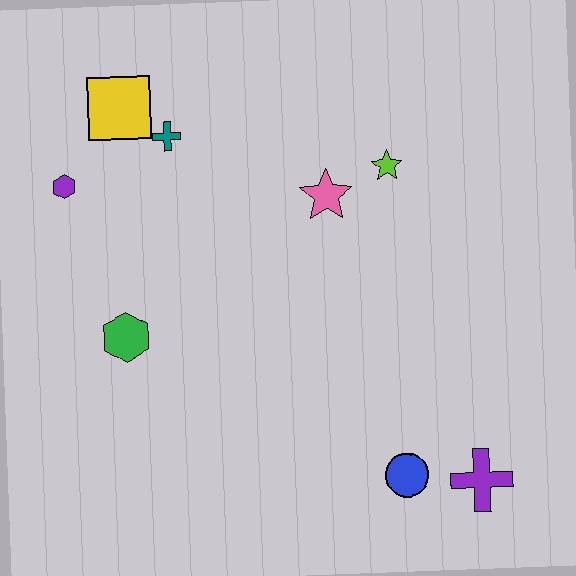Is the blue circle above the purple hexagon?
No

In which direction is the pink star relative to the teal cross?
The pink star is to the right of the teal cross.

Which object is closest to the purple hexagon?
The yellow square is closest to the purple hexagon.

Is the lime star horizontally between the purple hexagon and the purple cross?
Yes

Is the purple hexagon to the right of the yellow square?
No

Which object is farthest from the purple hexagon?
The purple cross is farthest from the purple hexagon.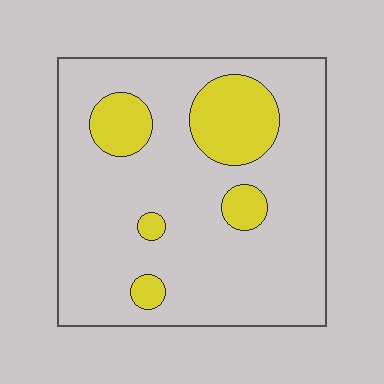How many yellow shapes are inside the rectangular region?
5.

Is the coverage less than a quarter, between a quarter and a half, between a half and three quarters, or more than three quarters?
Less than a quarter.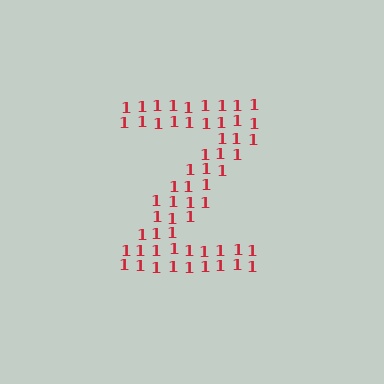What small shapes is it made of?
It is made of small digit 1's.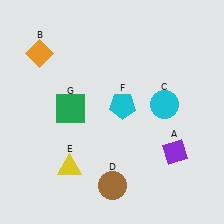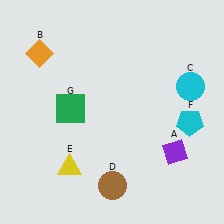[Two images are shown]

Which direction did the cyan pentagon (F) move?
The cyan pentagon (F) moved right.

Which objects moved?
The objects that moved are: the cyan circle (C), the cyan pentagon (F).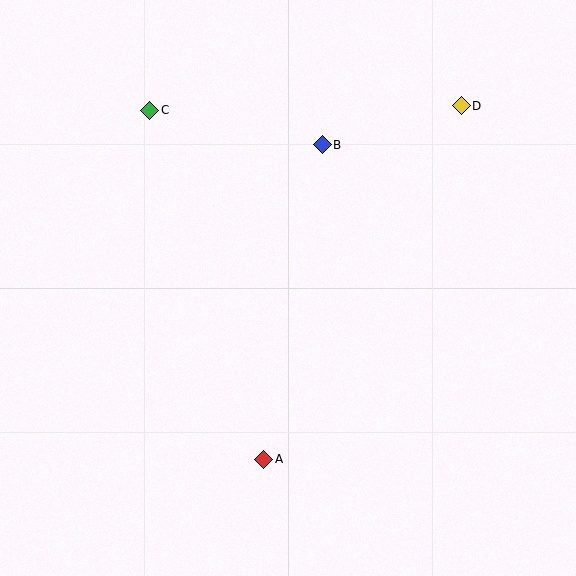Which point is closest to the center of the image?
Point B at (322, 145) is closest to the center.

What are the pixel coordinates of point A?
Point A is at (264, 459).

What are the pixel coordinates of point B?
Point B is at (322, 145).